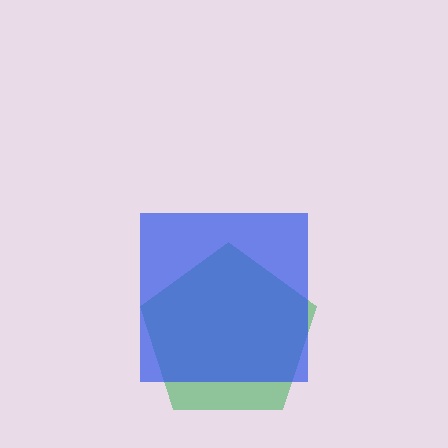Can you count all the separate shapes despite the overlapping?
Yes, there are 2 separate shapes.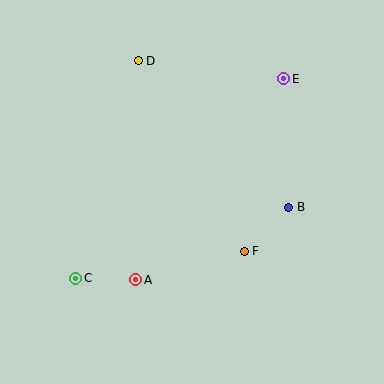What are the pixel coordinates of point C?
Point C is at (76, 278).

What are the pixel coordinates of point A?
Point A is at (136, 280).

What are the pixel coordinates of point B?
Point B is at (289, 207).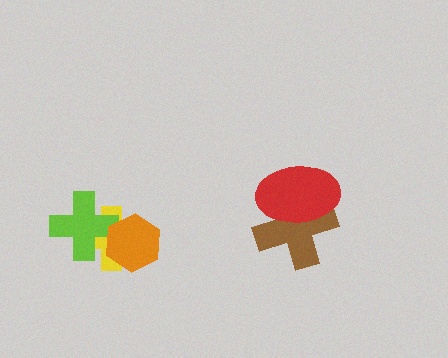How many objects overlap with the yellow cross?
2 objects overlap with the yellow cross.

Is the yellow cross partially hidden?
Yes, it is partially covered by another shape.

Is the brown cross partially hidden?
Yes, it is partially covered by another shape.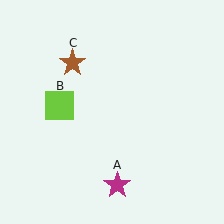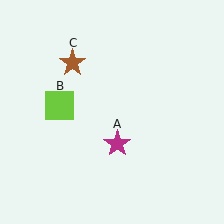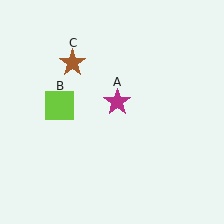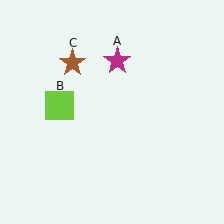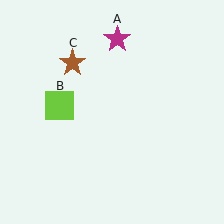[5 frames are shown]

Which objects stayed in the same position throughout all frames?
Lime square (object B) and brown star (object C) remained stationary.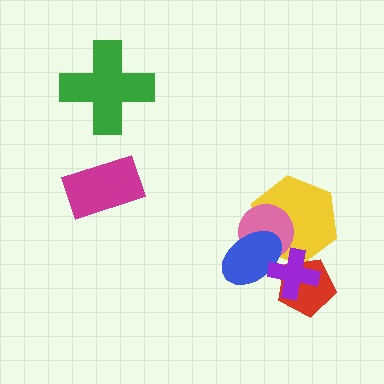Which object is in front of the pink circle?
The blue ellipse is in front of the pink circle.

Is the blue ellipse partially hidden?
Yes, it is partially covered by another shape.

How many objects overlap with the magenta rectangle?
0 objects overlap with the magenta rectangle.